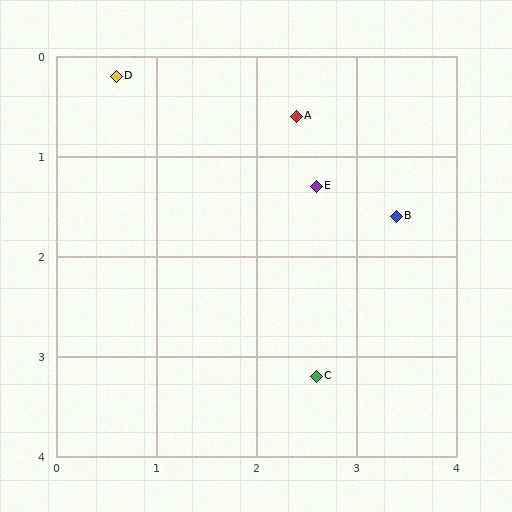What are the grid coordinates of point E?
Point E is at approximately (2.6, 1.3).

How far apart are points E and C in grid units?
Points E and C are about 1.9 grid units apart.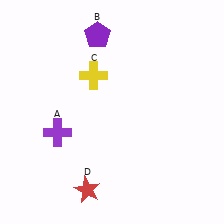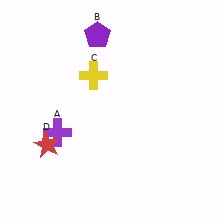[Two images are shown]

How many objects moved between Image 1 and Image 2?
1 object moved between the two images.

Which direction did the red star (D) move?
The red star (D) moved up.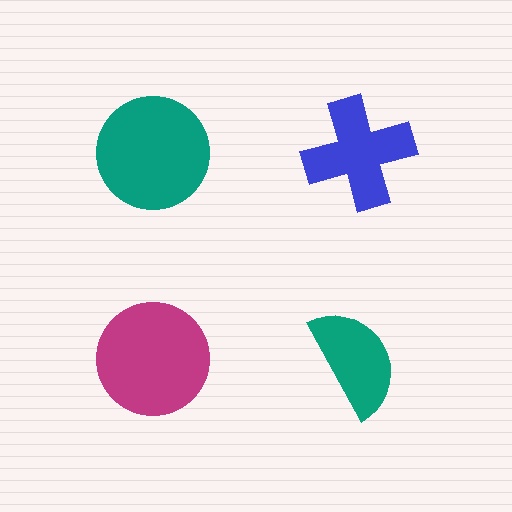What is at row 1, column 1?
A teal circle.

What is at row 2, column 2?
A teal semicircle.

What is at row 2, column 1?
A magenta circle.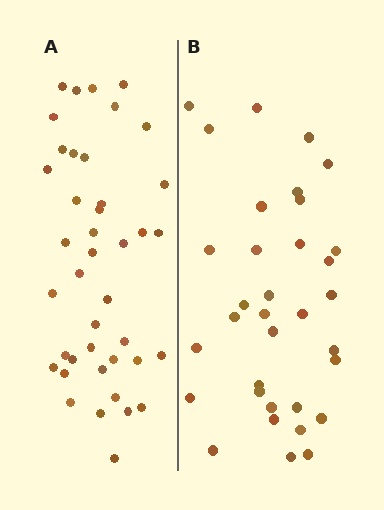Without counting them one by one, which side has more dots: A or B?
Region A (the left region) has more dots.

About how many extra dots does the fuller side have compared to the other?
Region A has roughly 8 or so more dots than region B.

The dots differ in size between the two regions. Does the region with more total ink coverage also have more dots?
No. Region B has more total ink coverage because its dots are larger, but region A actually contains more individual dots. Total area can be misleading — the number of items is what matters here.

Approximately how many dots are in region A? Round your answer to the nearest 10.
About 40 dots. (The exact count is 41, which rounds to 40.)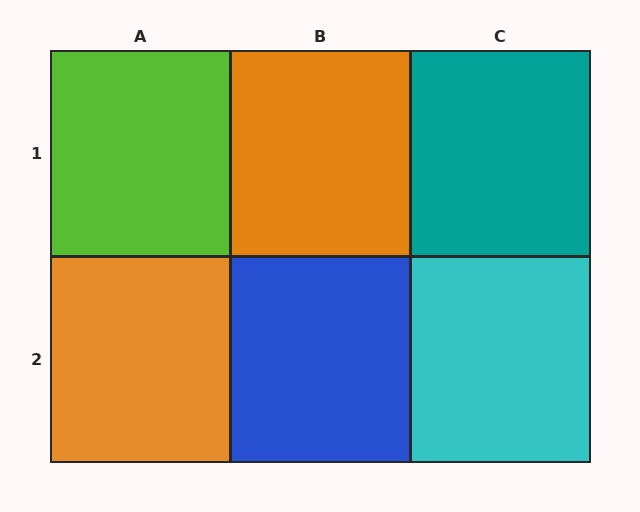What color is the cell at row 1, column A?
Lime.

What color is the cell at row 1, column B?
Orange.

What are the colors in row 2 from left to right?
Orange, blue, cyan.